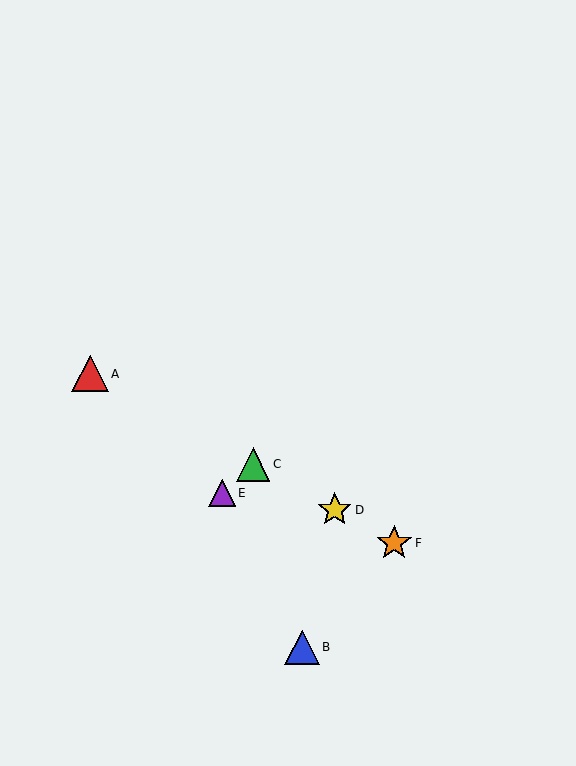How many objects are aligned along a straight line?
4 objects (A, C, D, F) are aligned along a straight line.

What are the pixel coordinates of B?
Object B is at (302, 647).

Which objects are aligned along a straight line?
Objects A, C, D, F are aligned along a straight line.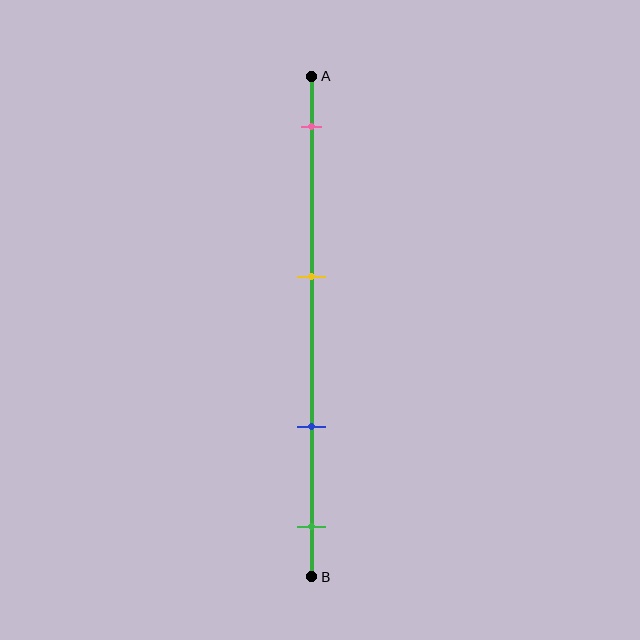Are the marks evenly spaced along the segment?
No, the marks are not evenly spaced.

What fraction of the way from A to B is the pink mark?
The pink mark is approximately 10% (0.1) of the way from A to B.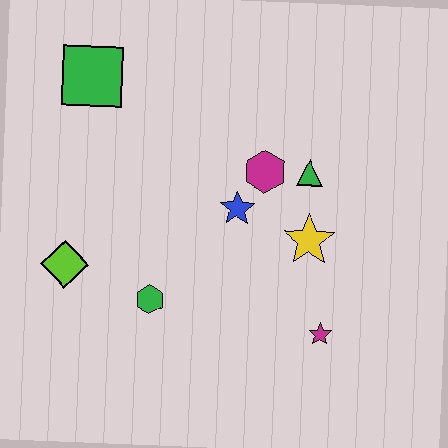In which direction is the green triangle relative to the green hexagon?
The green triangle is to the right of the green hexagon.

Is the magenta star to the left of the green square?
No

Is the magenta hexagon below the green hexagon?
No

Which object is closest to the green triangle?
The magenta hexagon is closest to the green triangle.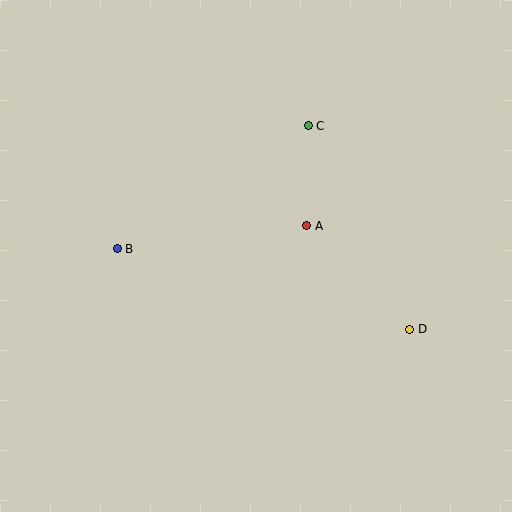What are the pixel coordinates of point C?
Point C is at (308, 126).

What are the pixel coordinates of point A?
Point A is at (307, 226).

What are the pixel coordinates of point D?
Point D is at (410, 329).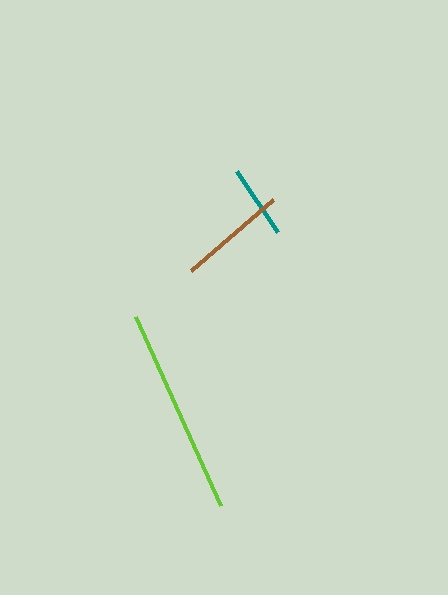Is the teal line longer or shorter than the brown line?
The brown line is longer than the teal line.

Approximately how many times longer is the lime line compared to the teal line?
The lime line is approximately 2.8 times the length of the teal line.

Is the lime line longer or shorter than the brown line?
The lime line is longer than the brown line.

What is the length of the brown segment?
The brown segment is approximately 108 pixels long.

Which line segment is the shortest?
The teal line is the shortest at approximately 74 pixels.